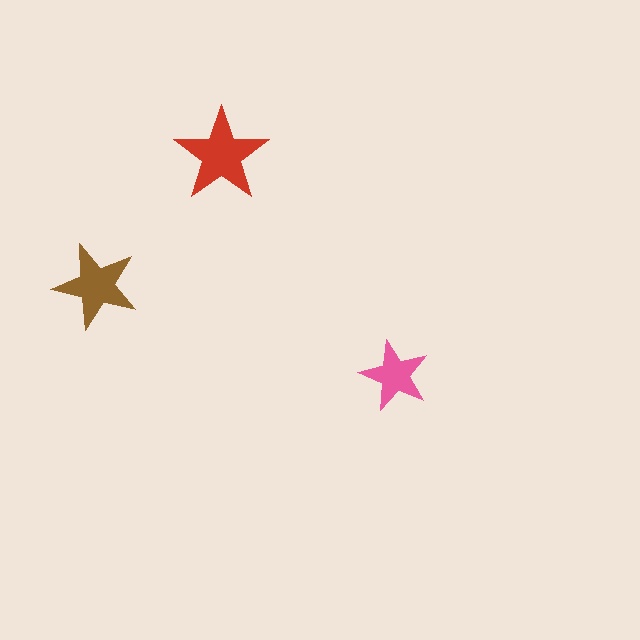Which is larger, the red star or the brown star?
The red one.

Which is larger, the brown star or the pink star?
The brown one.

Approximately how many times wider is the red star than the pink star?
About 1.5 times wider.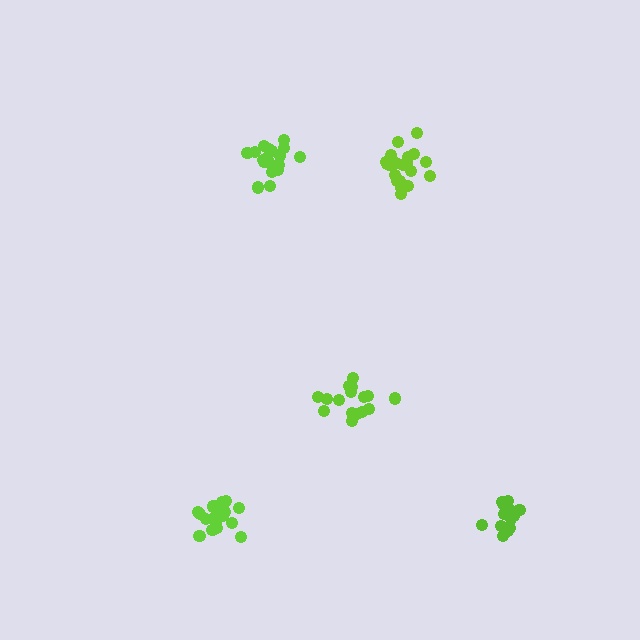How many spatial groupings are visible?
There are 5 spatial groupings.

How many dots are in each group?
Group 1: 16 dots, Group 2: 20 dots, Group 3: 19 dots, Group 4: 20 dots, Group 5: 16 dots (91 total).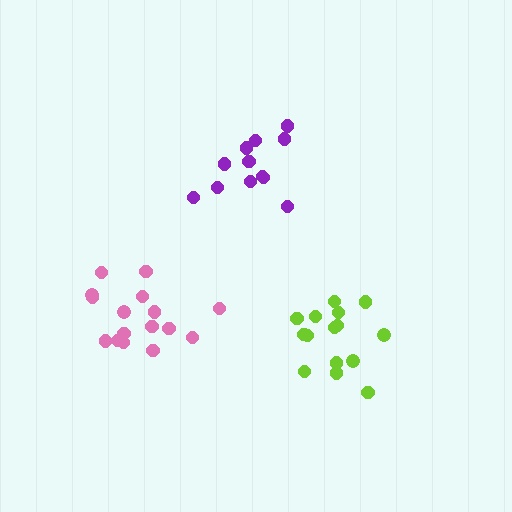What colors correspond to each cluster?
The clusters are colored: lime, purple, pink.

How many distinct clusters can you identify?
There are 3 distinct clusters.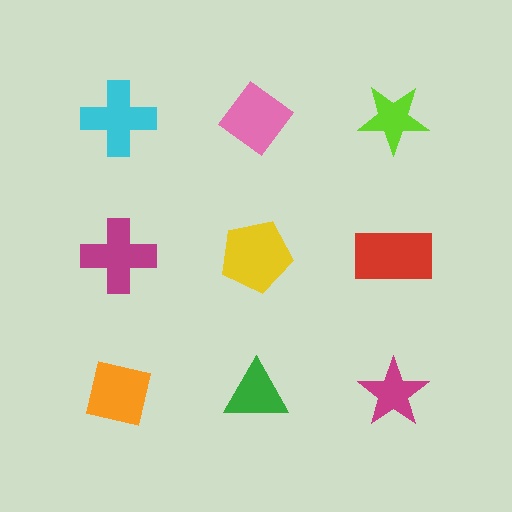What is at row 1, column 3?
A lime star.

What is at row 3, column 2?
A green triangle.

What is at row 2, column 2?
A yellow pentagon.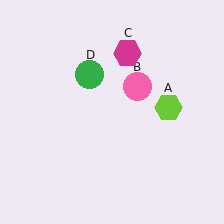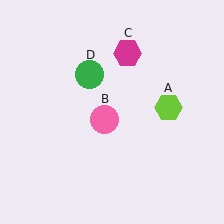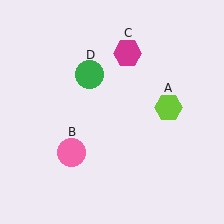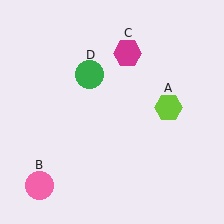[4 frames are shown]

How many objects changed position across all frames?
1 object changed position: pink circle (object B).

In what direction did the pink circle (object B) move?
The pink circle (object B) moved down and to the left.